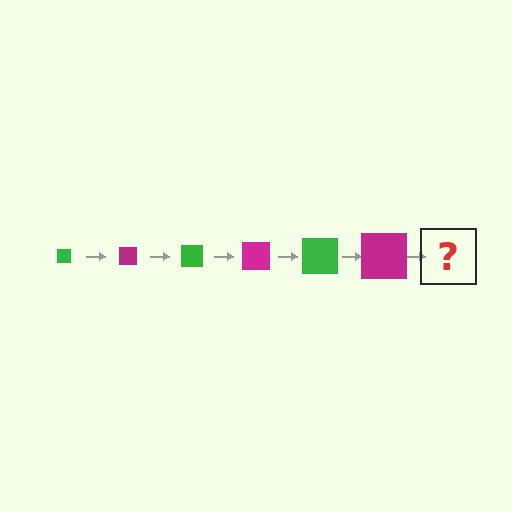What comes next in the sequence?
The next element should be a green square, larger than the previous one.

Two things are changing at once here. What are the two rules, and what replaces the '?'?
The two rules are that the square grows larger each step and the color cycles through green and magenta. The '?' should be a green square, larger than the previous one.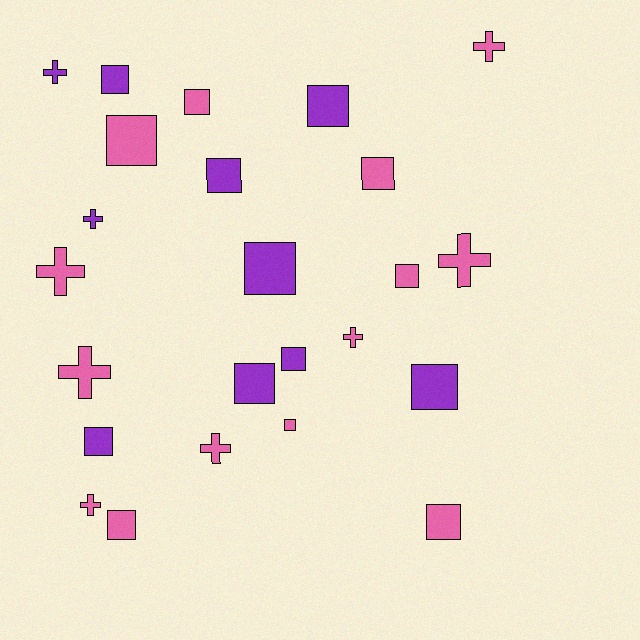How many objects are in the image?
There are 24 objects.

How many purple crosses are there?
There are 2 purple crosses.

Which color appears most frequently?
Pink, with 14 objects.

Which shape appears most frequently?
Square, with 15 objects.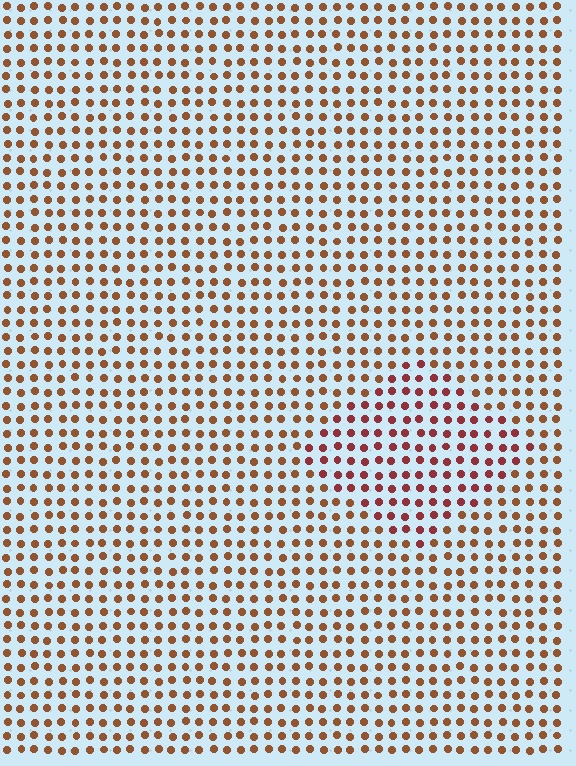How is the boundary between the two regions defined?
The boundary is defined purely by a slight shift in hue (about 30 degrees). Spacing, size, and orientation are identical on both sides.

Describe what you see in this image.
The image is filled with small brown elements in a uniform arrangement. A diamond-shaped region is visible where the elements are tinted to a slightly different hue, forming a subtle color boundary.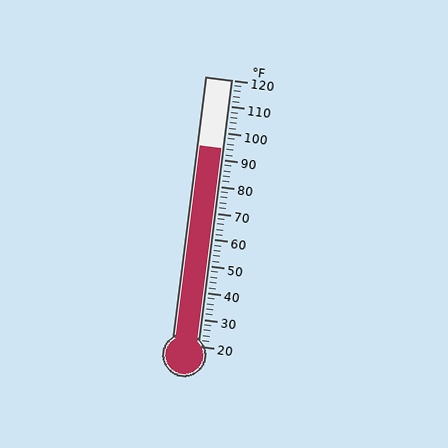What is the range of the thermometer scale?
The thermometer scale ranges from 20°F to 120°F.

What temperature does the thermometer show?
The thermometer shows approximately 94°F.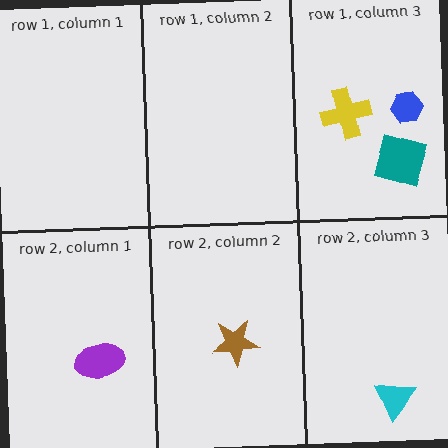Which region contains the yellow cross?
The row 1, column 3 region.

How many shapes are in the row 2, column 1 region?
1.